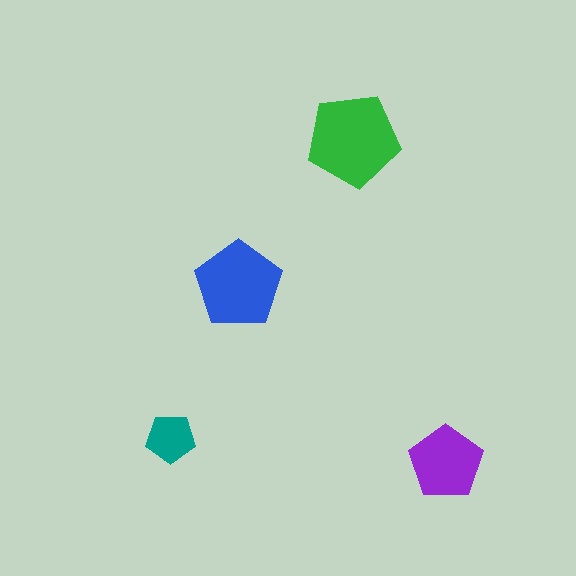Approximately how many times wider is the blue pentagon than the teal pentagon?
About 2 times wider.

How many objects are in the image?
There are 4 objects in the image.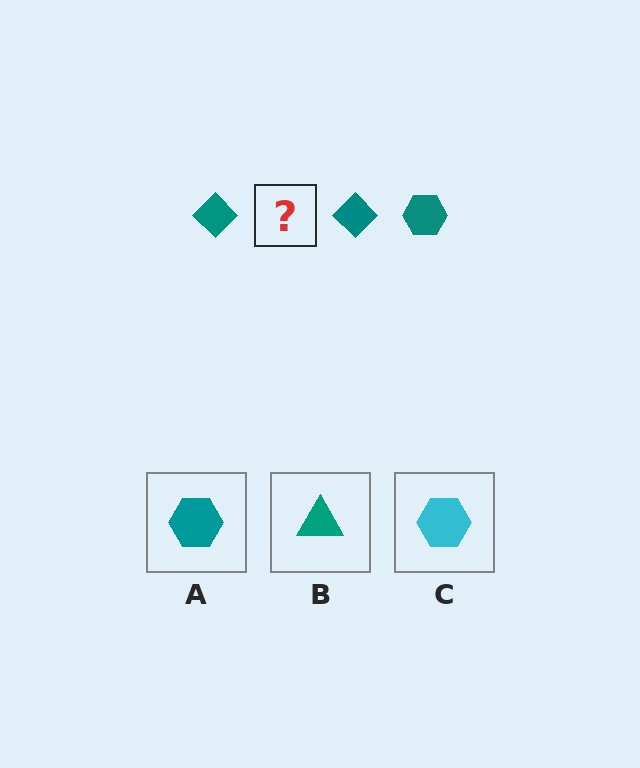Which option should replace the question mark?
Option A.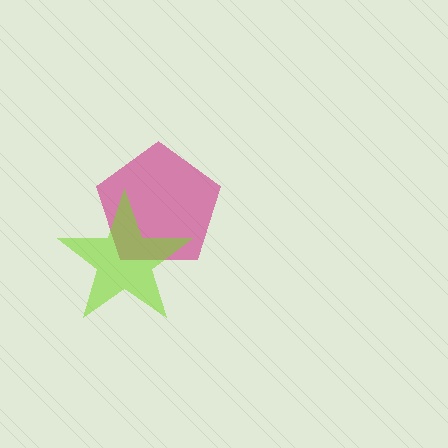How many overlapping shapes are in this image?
There are 2 overlapping shapes in the image.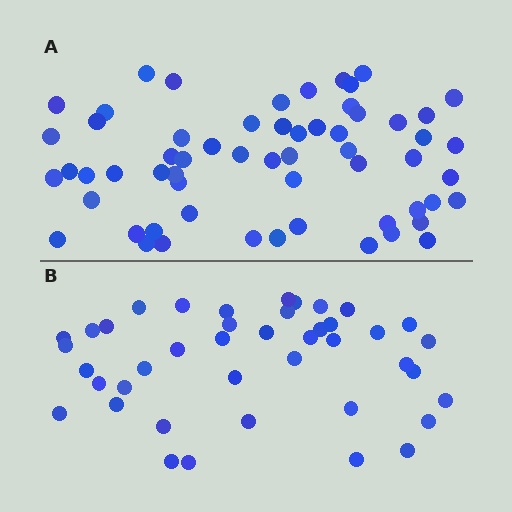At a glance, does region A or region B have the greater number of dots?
Region A (the top region) has more dots.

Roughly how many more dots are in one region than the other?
Region A has approximately 20 more dots than region B.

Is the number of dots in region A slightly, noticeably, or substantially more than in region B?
Region A has noticeably more, but not dramatically so. The ratio is roughly 1.4 to 1.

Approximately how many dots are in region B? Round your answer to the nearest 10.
About 40 dots. (The exact count is 42, which rounds to 40.)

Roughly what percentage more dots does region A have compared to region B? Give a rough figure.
About 45% more.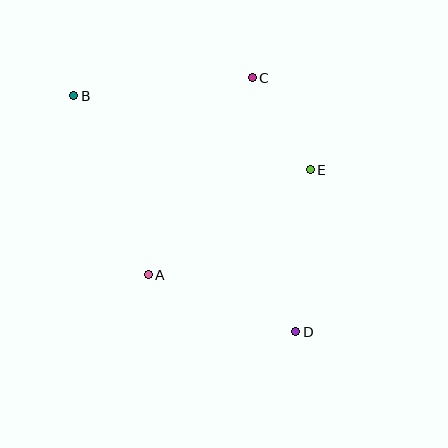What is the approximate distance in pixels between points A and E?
The distance between A and E is approximately 193 pixels.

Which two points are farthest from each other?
Points B and D are farthest from each other.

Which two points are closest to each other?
Points C and E are closest to each other.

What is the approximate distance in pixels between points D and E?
The distance between D and E is approximately 162 pixels.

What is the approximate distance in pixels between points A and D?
The distance between A and D is approximately 158 pixels.